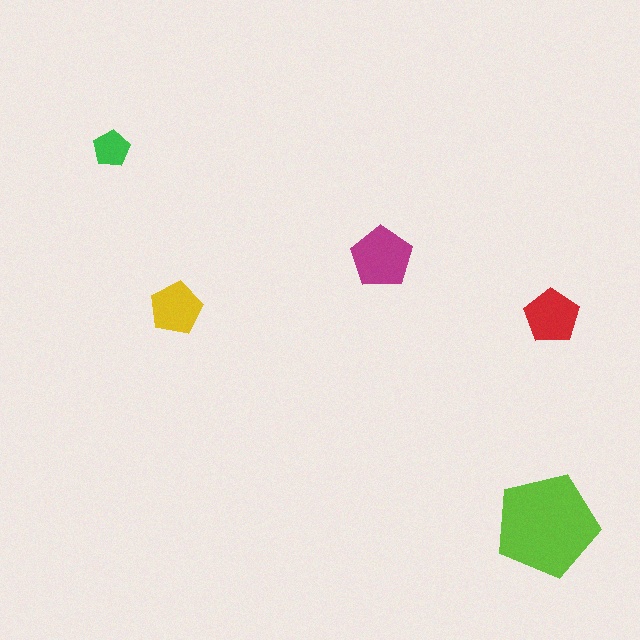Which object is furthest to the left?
The green pentagon is leftmost.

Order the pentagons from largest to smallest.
the lime one, the magenta one, the red one, the yellow one, the green one.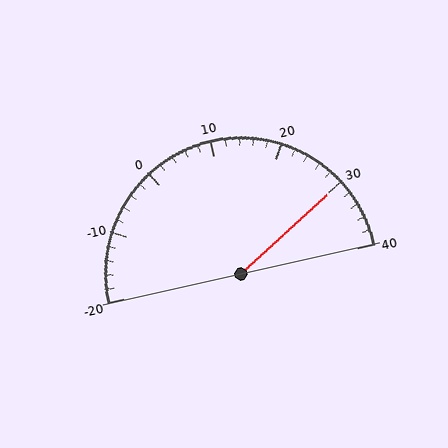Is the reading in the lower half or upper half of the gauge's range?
The reading is in the upper half of the range (-20 to 40).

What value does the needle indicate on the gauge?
The needle indicates approximately 30.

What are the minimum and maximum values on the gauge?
The gauge ranges from -20 to 40.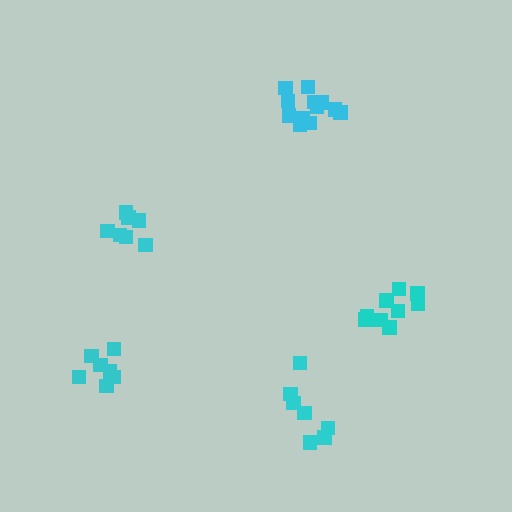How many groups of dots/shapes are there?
There are 5 groups.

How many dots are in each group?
Group 1: 7 dots, Group 2: 12 dots, Group 3: 9 dots, Group 4: 7 dots, Group 5: 7 dots (42 total).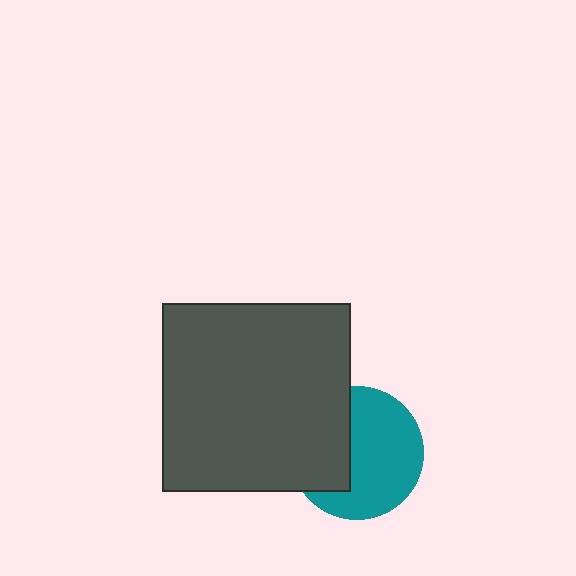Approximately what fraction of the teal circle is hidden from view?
Roughly 38% of the teal circle is hidden behind the dark gray square.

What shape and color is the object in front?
The object in front is a dark gray square.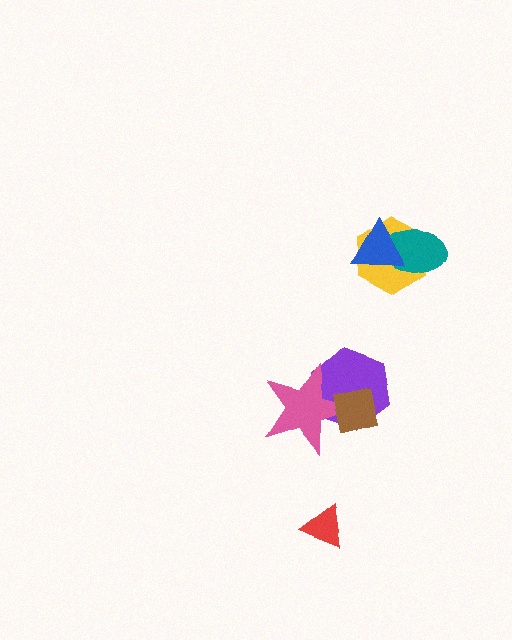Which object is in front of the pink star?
The brown square is in front of the pink star.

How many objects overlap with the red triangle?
0 objects overlap with the red triangle.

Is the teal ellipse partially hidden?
Yes, it is partially covered by another shape.